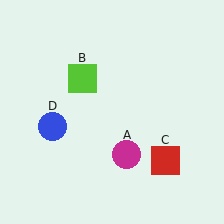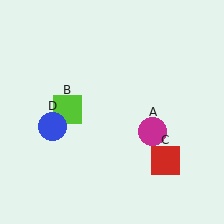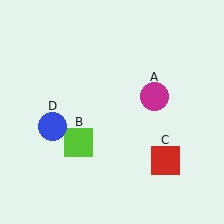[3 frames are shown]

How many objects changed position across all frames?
2 objects changed position: magenta circle (object A), lime square (object B).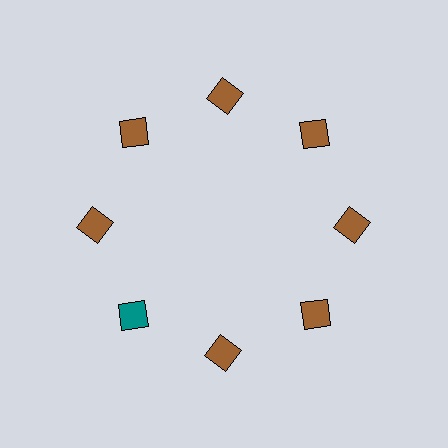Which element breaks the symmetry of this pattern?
The teal diamond at roughly the 8 o'clock position breaks the symmetry. All other shapes are brown diamonds.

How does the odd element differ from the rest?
It has a different color: teal instead of brown.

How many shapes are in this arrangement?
There are 8 shapes arranged in a ring pattern.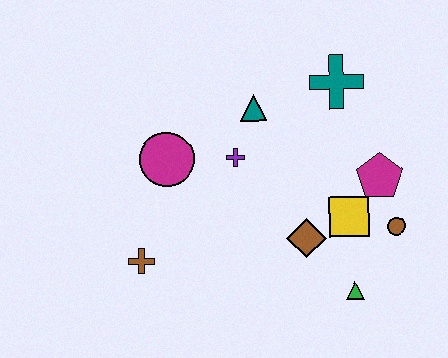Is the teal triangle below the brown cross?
No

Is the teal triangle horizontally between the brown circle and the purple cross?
Yes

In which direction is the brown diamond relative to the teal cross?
The brown diamond is below the teal cross.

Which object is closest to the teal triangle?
The purple cross is closest to the teal triangle.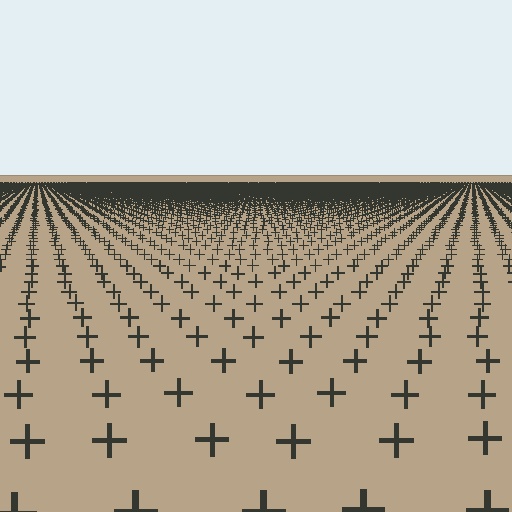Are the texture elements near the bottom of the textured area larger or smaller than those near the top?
Larger. Near the bottom, elements are closer to the viewer and appear at a bigger on-screen size.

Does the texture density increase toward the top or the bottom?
Density increases toward the top.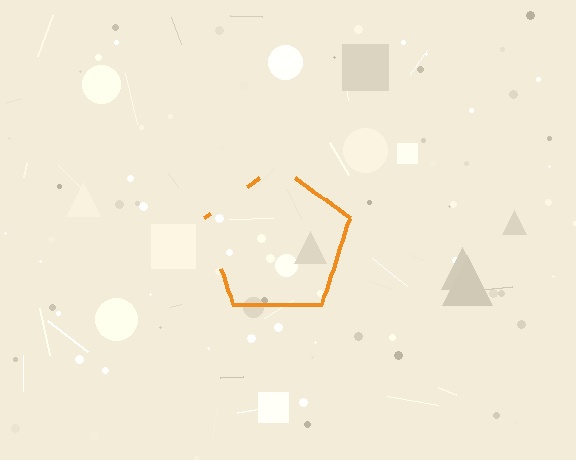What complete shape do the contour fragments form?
The contour fragments form a pentagon.